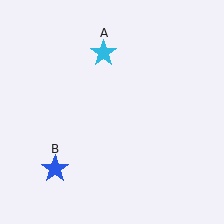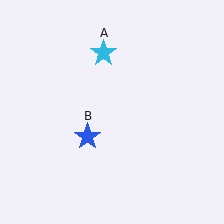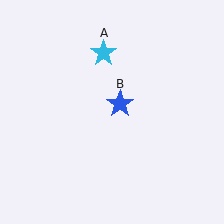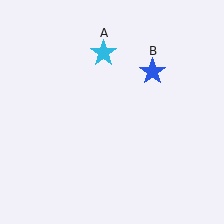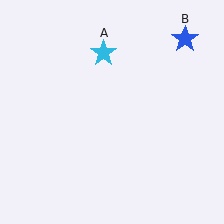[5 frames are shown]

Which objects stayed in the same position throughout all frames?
Cyan star (object A) remained stationary.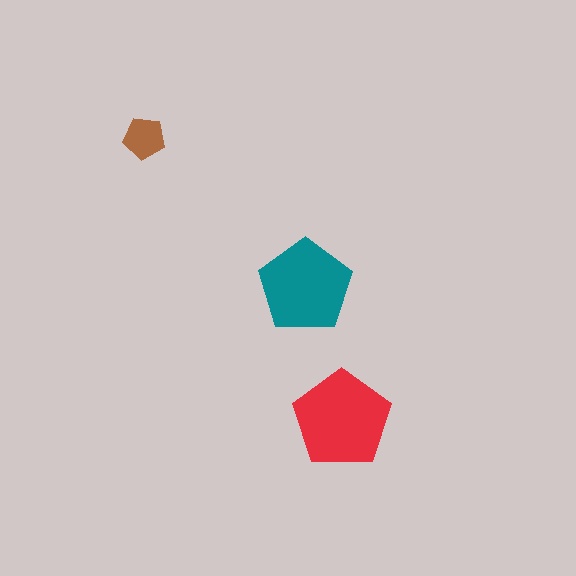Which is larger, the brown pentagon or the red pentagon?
The red one.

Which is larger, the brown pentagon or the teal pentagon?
The teal one.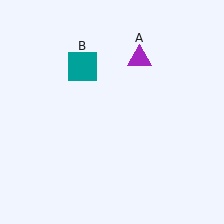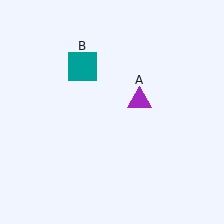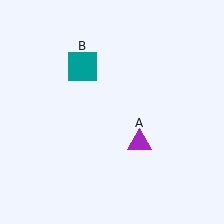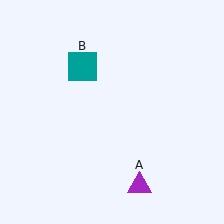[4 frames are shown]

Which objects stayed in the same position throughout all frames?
Teal square (object B) remained stationary.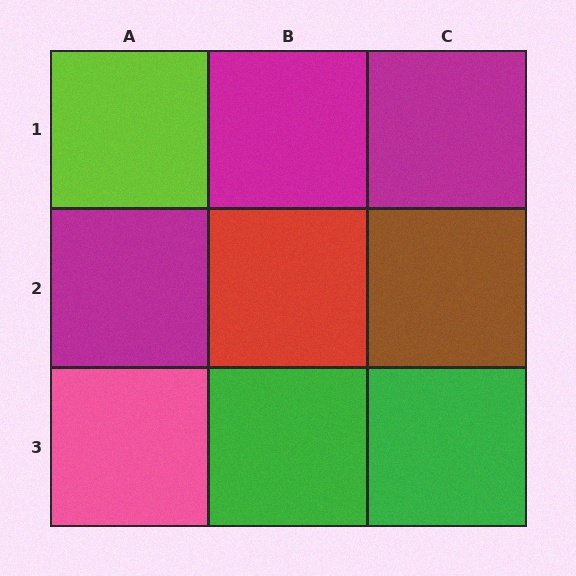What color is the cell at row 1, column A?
Lime.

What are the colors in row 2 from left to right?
Magenta, red, brown.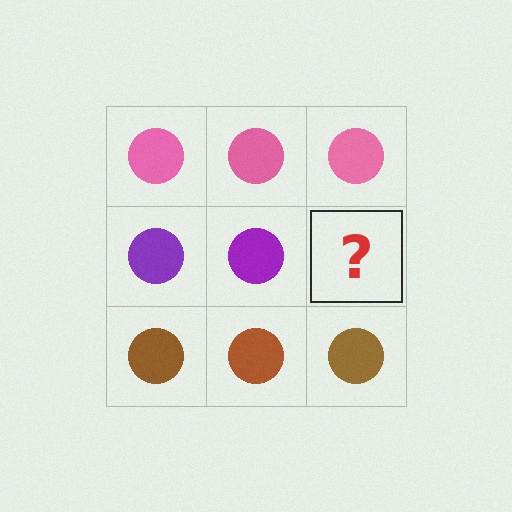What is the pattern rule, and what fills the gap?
The rule is that each row has a consistent color. The gap should be filled with a purple circle.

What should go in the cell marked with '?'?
The missing cell should contain a purple circle.